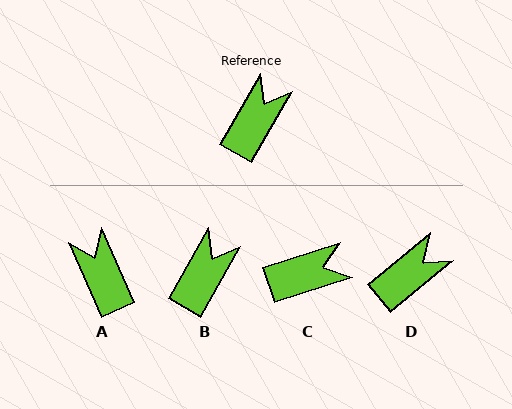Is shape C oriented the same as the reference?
No, it is off by about 43 degrees.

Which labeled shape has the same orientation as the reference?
B.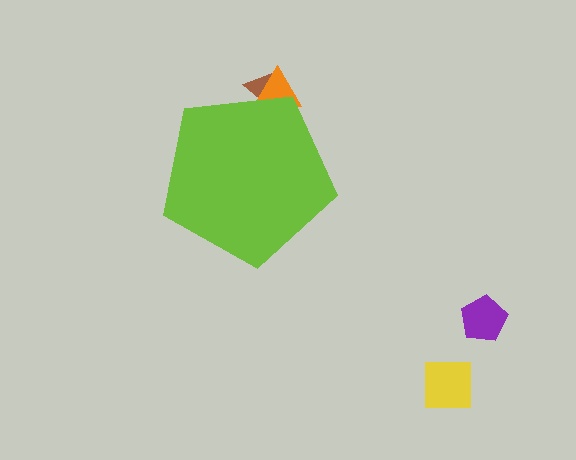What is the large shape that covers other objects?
A lime pentagon.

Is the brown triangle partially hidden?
Yes, the brown triangle is partially hidden behind the lime pentagon.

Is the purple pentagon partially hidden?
No, the purple pentagon is fully visible.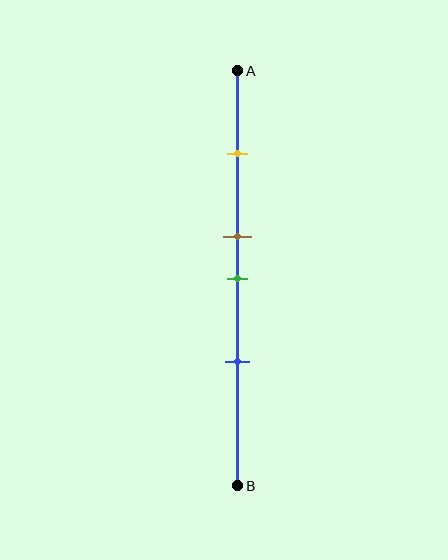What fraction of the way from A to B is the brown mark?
The brown mark is approximately 40% (0.4) of the way from A to B.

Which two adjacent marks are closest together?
The brown and green marks are the closest adjacent pair.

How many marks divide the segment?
There are 4 marks dividing the segment.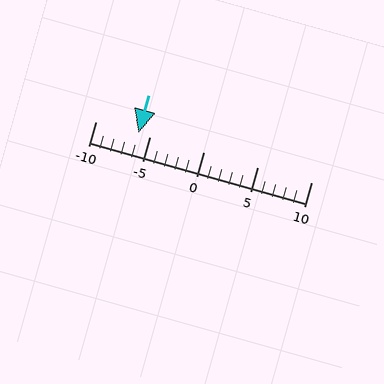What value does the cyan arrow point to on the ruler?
The cyan arrow points to approximately -6.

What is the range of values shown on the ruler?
The ruler shows values from -10 to 10.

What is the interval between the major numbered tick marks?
The major tick marks are spaced 5 units apart.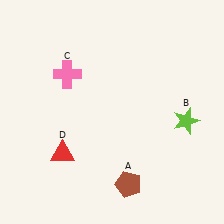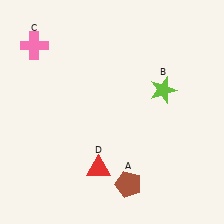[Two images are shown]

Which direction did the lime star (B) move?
The lime star (B) moved up.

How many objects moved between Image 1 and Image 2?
3 objects moved between the two images.